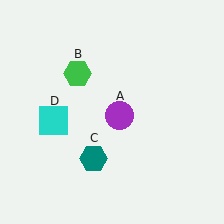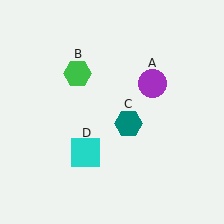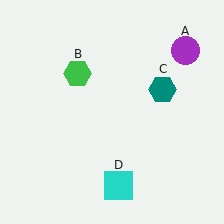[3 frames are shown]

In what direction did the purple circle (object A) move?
The purple circle (object A) moved up and to the right.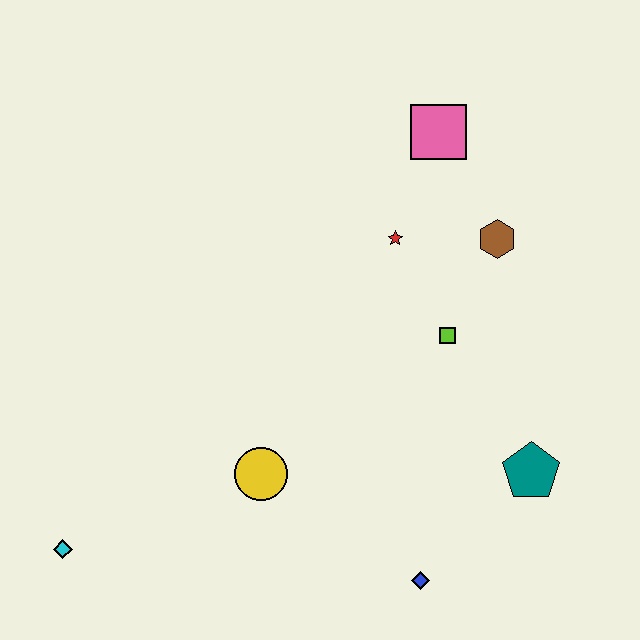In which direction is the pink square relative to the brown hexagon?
The pink square is above the brown hexagon.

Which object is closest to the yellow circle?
The blue diamond is closest to the yellow circle.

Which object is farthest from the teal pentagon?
The cyan diamond is farthest from the teal pentagon.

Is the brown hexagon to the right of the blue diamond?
Yes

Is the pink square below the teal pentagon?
No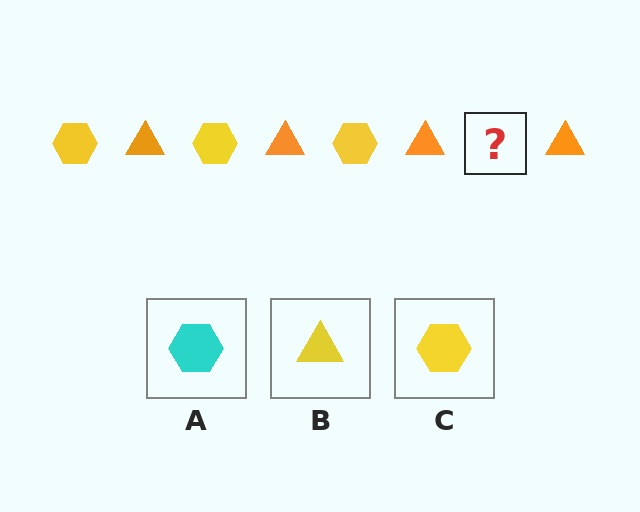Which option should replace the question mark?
Option C.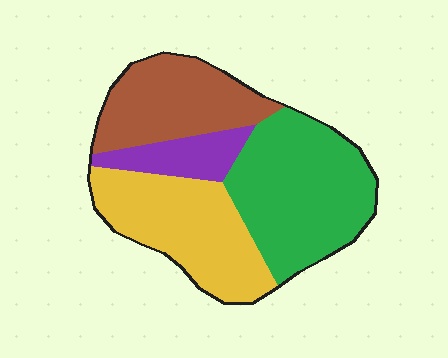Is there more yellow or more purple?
Yellow.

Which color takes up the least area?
Purple, at roughly 10%.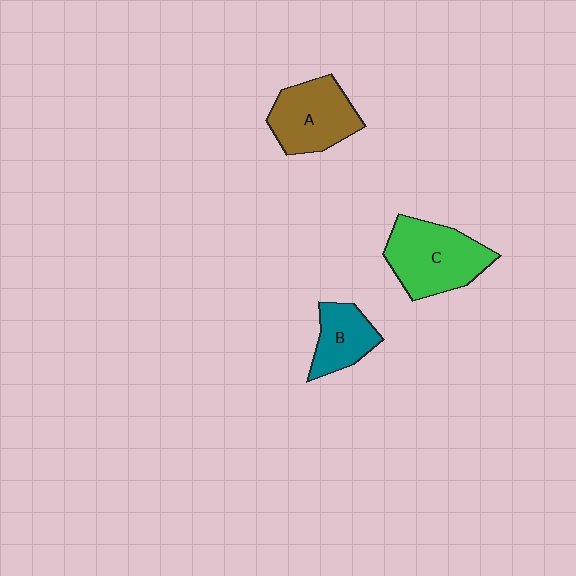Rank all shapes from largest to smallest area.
From largest to smallest: C (green), A (brown), B (teal).